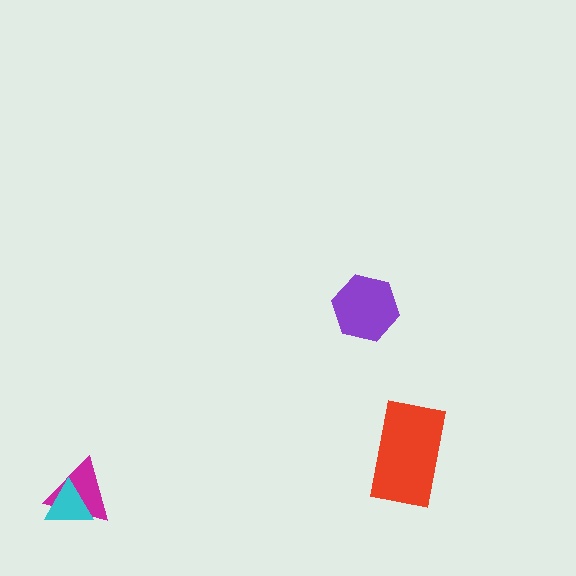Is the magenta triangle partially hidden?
Yes, it is partially covered by another shape.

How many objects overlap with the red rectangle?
0 objects overlap with the red rectangle.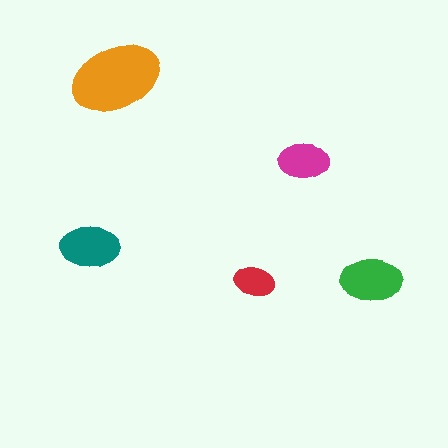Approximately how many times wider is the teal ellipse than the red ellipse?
About 1.5 times wider.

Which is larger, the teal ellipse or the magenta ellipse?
The teal one.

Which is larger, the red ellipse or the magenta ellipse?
The magenta one.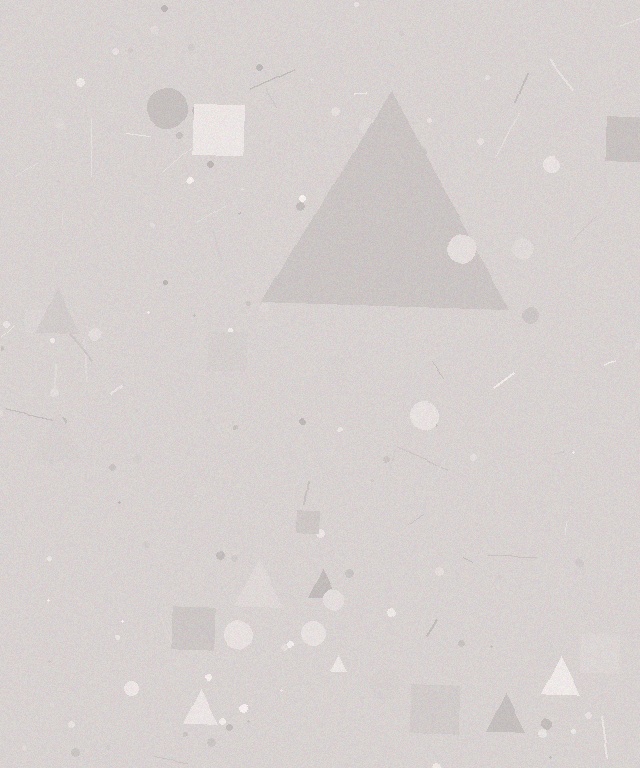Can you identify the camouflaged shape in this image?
The camouflaged shape is a triangle.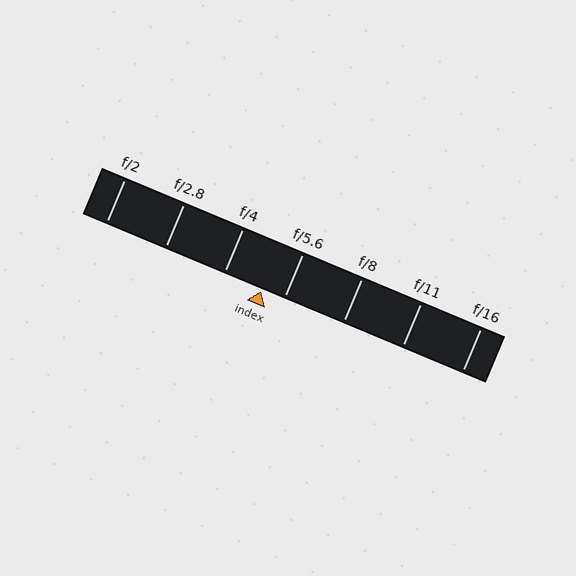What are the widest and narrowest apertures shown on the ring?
The widest aperture shown is f/2 and the narrowest is f/16.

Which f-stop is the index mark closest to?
The index mark is closest to f/5.6.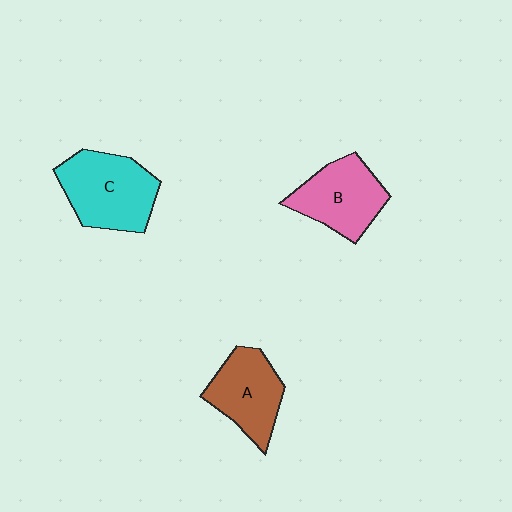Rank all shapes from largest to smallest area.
From largest to smallest: C (cyan), B (pink), A (brown).